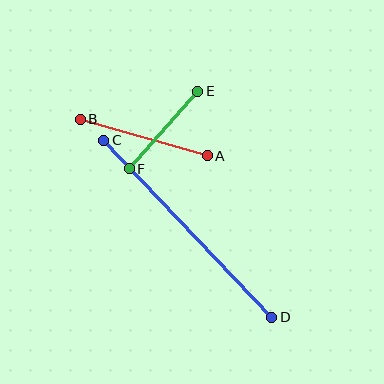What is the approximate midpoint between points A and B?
The midpoint is at approximately (144, 138) pixels.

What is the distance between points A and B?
The distance is approximately 132 pixels.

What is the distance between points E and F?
The distance is approximately 103 pixels.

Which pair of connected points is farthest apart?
Points C and D are farthest apart.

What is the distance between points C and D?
The distance is approximately 244 pixels.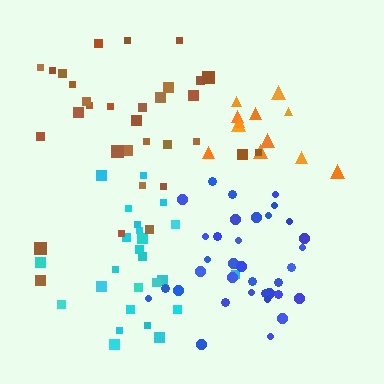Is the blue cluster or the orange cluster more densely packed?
Blue.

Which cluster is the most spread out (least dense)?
Orange.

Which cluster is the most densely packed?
Blue.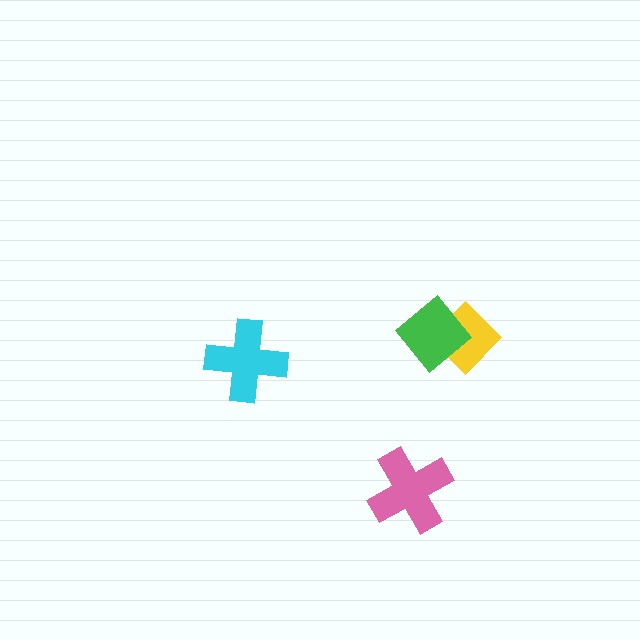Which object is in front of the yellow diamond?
The green diamond is in front of the yellow diamond.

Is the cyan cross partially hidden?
No, no other shape covers it.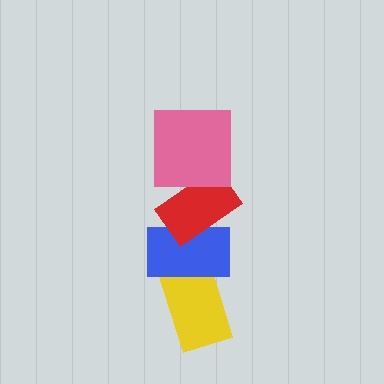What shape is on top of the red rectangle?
The pink square is on top of the red rectangle.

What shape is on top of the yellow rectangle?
The blue rectangle is on top of the yellow rectangle.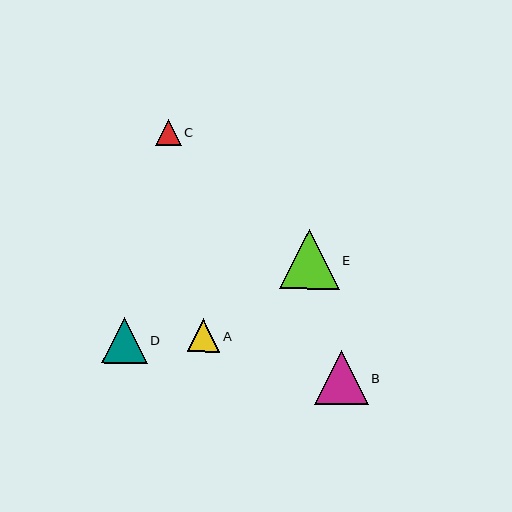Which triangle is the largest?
Triangle E is the largest with a size of approximately 60 pixels.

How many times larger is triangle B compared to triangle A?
Triangle B is approximately 1.6 times the size of triangle A.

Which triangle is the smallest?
Triangle C is the smallest with a size of approximately 26 pixels.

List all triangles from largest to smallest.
From largest to smallest: E, B, D, A, C.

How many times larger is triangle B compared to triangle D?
Triangle B is approximately 1.2 times the size of triangle D.